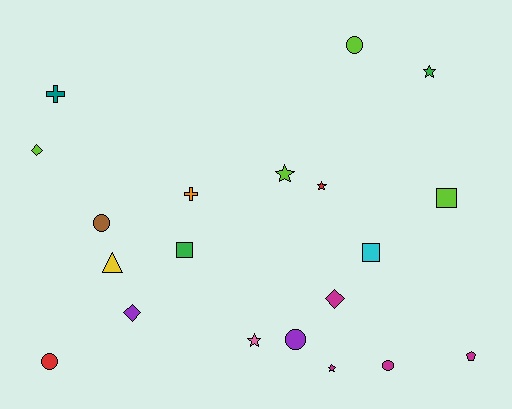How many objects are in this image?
There are 20 objects.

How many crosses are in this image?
There are 2 crosses.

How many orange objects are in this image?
There is 1 orange object.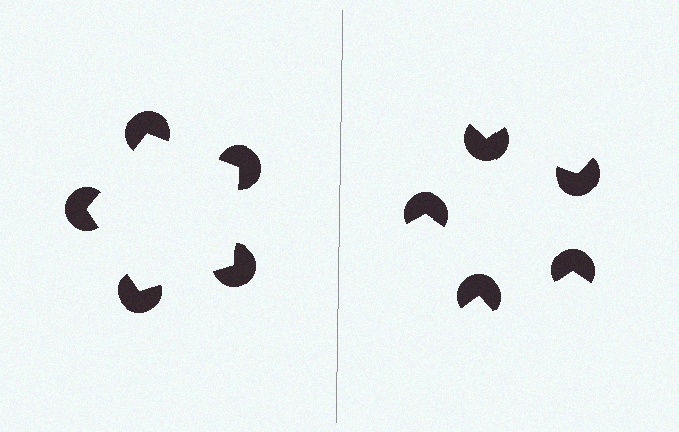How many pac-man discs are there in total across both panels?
10 — 5 on each side.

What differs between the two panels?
The pac-man discs are positioned identically on both sides; only the wedge orientations differ. On the left they align to a pentagon; on the right they are misaligned.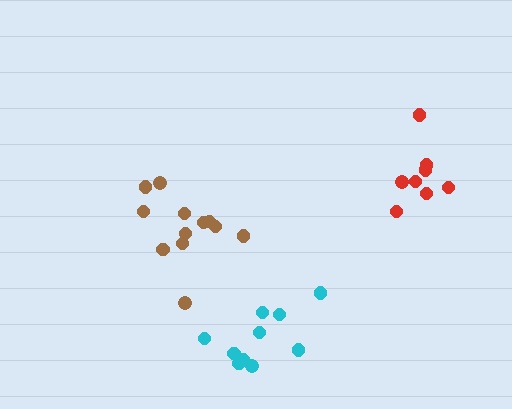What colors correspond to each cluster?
The clusters are colored: brown, red, cyan.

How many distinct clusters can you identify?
There are 3 distinct clusters.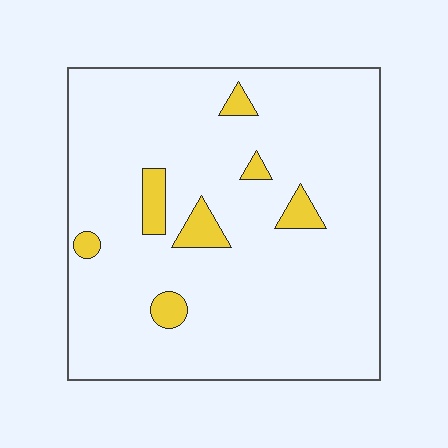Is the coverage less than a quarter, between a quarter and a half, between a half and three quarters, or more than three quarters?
Less than a quarter.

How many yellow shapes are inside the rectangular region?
7.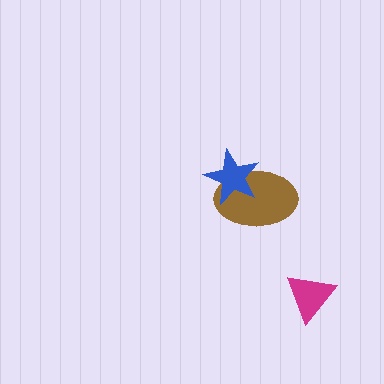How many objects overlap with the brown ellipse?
1 object overlaps with the brown ellipse.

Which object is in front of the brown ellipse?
The blue star is in front of the brown ellipse.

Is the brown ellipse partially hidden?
Yes, it is partially covered by another shape.